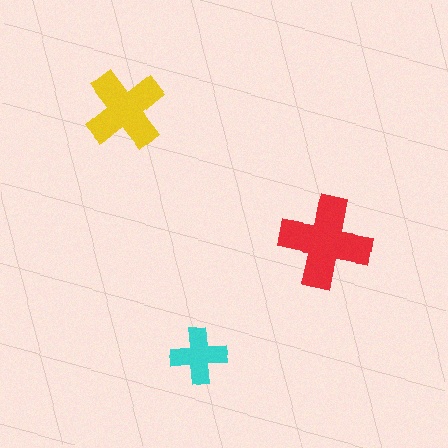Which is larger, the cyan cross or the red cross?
The red one.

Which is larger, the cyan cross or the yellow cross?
The yellow one.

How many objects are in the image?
There are 3 objects in the image.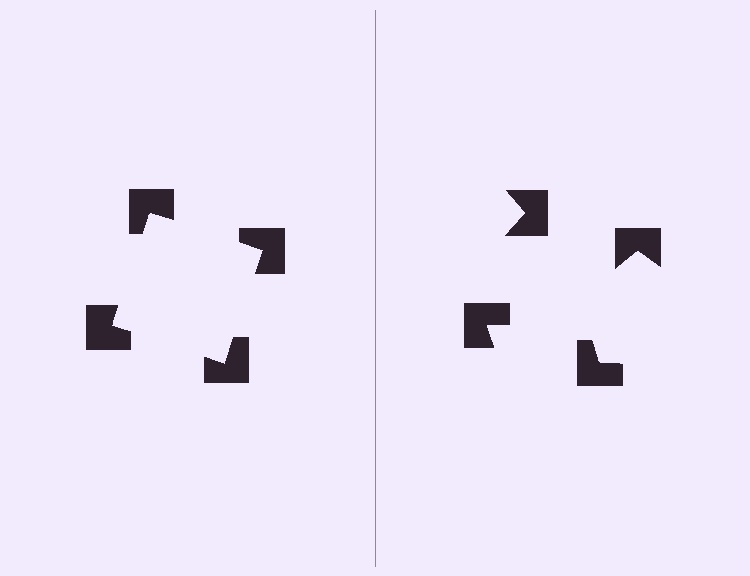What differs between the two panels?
The notched squares are positioned identically on both sides; only the wedge orientations differ. On the left they align to a square; on the right they are misaligned.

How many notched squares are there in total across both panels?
8 — 4 on each side.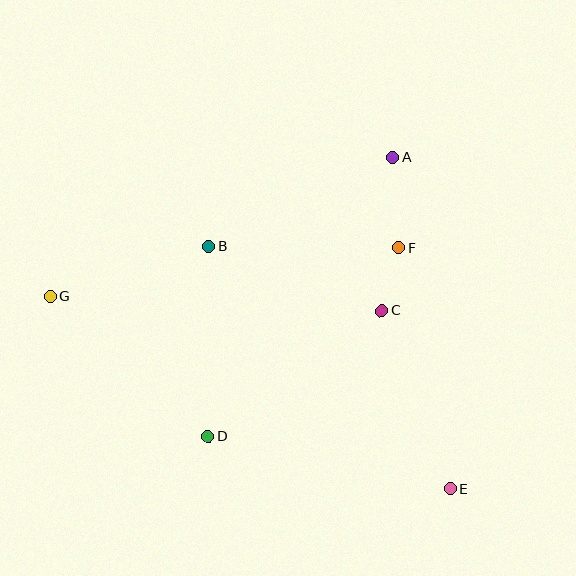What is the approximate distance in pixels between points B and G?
The distance between B and G is approximately 166 pixels.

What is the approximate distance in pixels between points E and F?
The distance between E and F is approximately 247 pixels.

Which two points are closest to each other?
Points C and F are closest to each other.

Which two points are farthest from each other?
Points E and G are farthest from each other.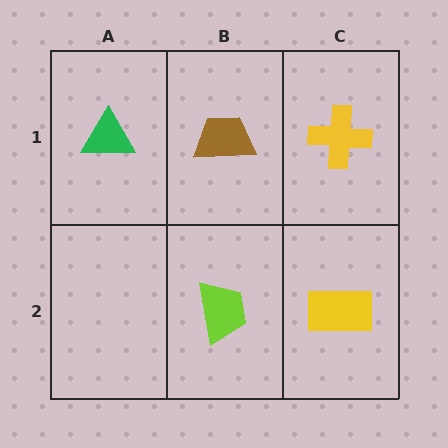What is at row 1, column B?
A brown trapezoid.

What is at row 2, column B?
A lime trapezoid.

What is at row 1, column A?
A green triangle.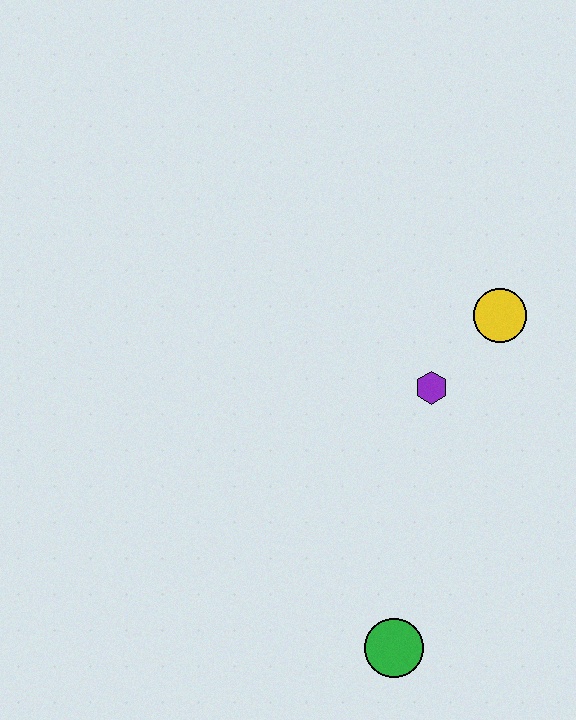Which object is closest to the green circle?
The purple hexagon is closest to the green circle.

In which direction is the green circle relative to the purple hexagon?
The green circle is below the purple hexagon.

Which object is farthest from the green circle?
The yellow circle is farthest from the green circle.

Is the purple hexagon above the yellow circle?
No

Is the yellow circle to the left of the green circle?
No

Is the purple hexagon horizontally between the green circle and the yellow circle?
Yes